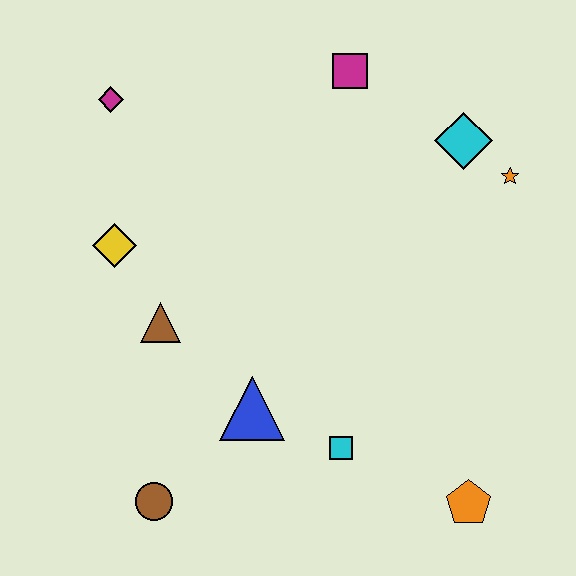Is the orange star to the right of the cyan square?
Yes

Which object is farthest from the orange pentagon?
The magenta diamond is farthest from the orange pentagon.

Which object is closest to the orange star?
The cyan diamond is closest to the orange star.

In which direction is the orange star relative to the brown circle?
The orange star is to the right of the brown circle.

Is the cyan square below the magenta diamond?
Yes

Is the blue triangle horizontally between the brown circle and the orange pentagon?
Yes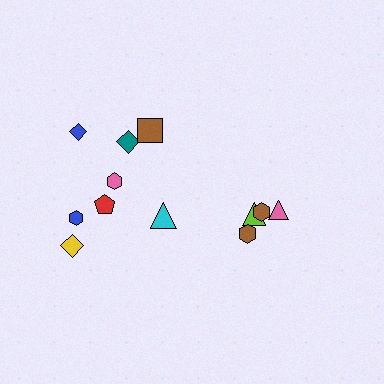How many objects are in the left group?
There are 8 objects.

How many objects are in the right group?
There are 4 objects.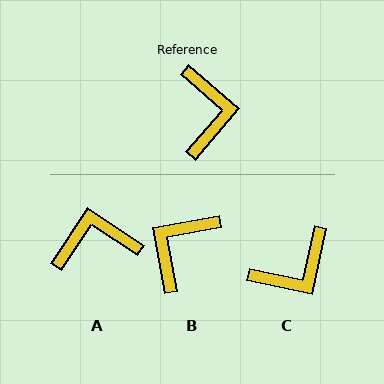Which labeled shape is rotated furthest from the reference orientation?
B, about 141 degrees away.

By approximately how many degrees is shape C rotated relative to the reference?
Approximately 61 degrees clockwise.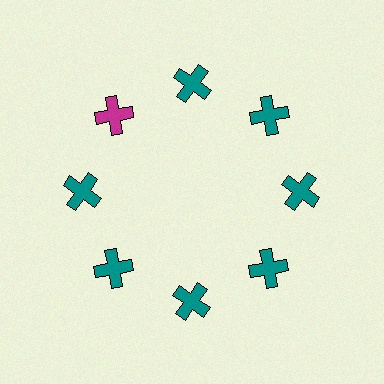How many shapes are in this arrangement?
There are 8 shapes arranged in a ring pattern.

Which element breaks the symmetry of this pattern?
The magenta cross at roughly the 10 o'clock position breaks the symmetry. All other shapes are teal crosses.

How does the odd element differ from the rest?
It has a different color: magenta instead of teal.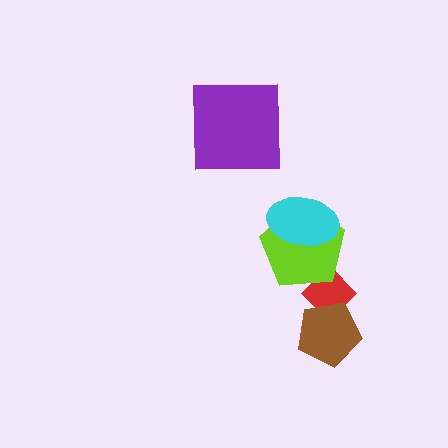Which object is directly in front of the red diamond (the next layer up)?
The lime pentagon is directly in front of the red diamond.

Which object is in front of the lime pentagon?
The cyan ellipse is in front of the lime pentagon.